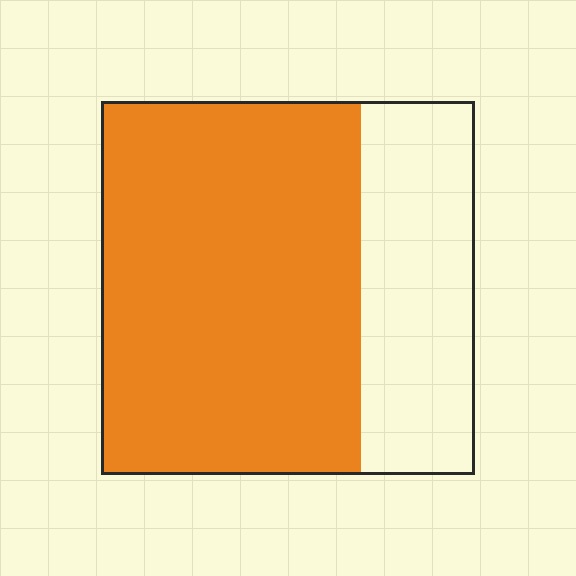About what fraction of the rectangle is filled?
About two thirds (2/3).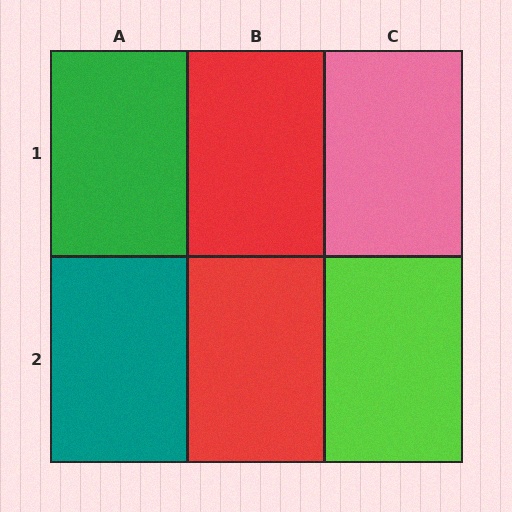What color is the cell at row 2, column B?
Red.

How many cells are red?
2 cells are red.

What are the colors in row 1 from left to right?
Green, red, pink.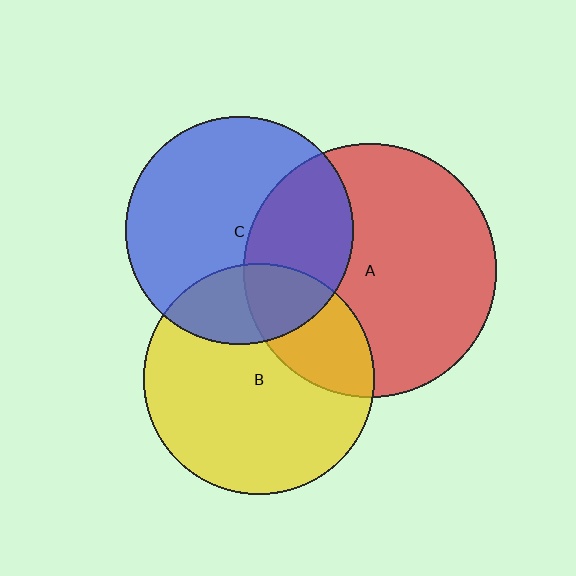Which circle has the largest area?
Circle A (red).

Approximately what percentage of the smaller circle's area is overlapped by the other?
Approximately 25%.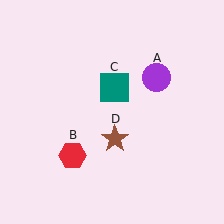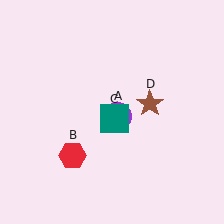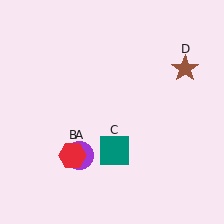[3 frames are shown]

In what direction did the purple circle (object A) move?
The purple circle (object A) moved down and to the left.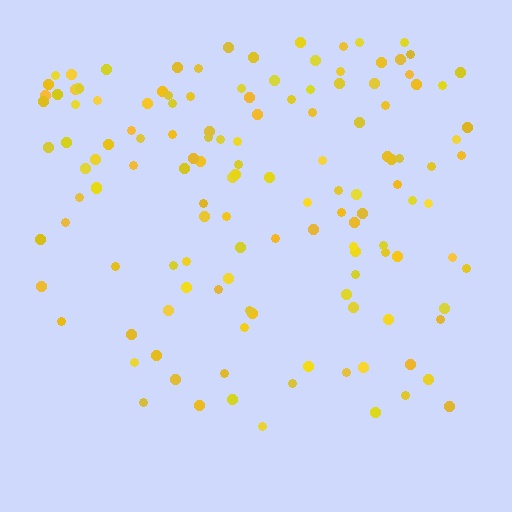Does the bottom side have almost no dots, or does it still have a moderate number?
Still a moderate number, just noticeably fewer than the top.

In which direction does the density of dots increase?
From bottom to top, with the top side densest.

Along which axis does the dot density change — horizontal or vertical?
Vertical.